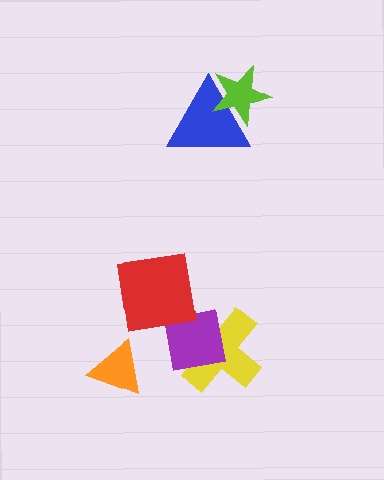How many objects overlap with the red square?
1 object overlaps with the red square.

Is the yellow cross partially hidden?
Yes, it is partially covered by another shape.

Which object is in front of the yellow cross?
The purple square is in front of the yellow cross.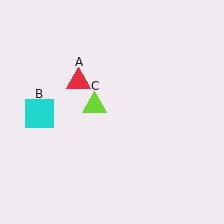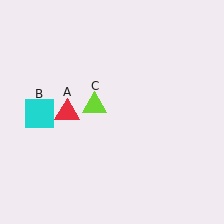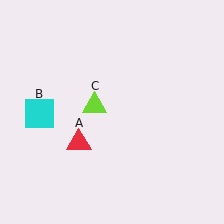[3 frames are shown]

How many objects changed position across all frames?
1 object changed position: red triangle (object A).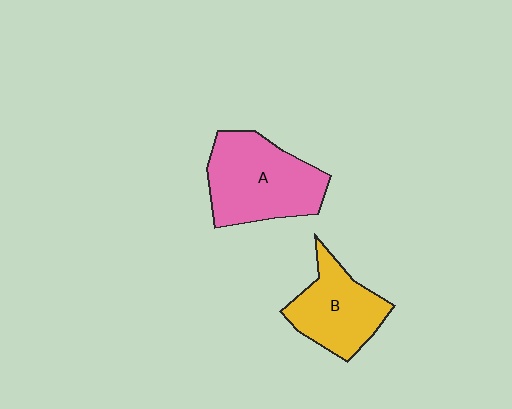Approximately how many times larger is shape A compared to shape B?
Approximately 1.3 times.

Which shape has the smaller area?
Shape B (yellow).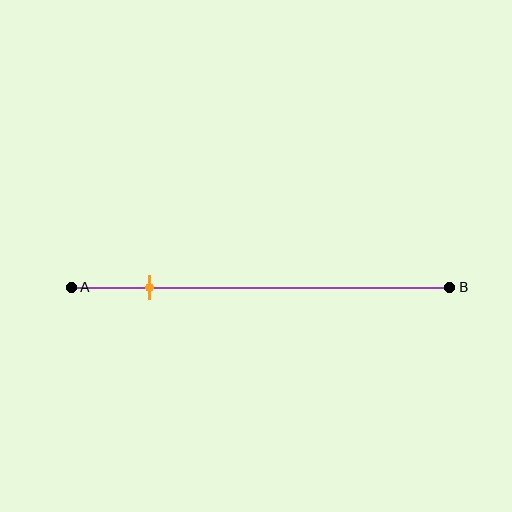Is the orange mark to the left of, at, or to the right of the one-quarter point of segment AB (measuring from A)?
The orange mark is to the left of the one-quarter point of segment AB.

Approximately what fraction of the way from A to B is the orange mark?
The orange mark is approximately 20% of the way from A to B.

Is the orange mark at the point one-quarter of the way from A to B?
No, the mark is at about 20% from A, not at the 25% one-quarter point.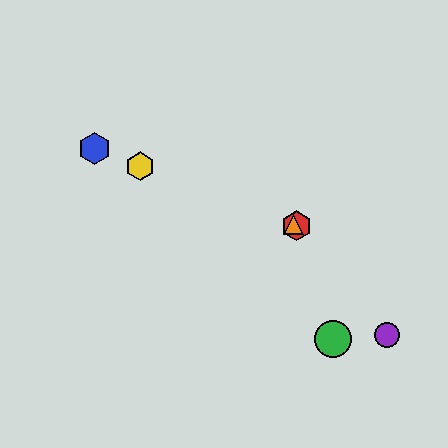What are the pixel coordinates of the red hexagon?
The red hexagon is at (296, 226).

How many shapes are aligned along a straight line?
4 shapes (the red hexagon, the blue hexagon, the yellow hexagon, the orange triangle) are aligned along a straight line.